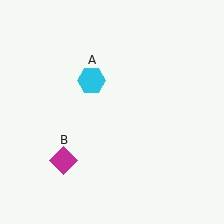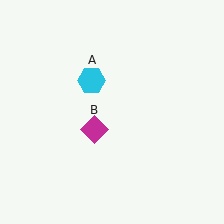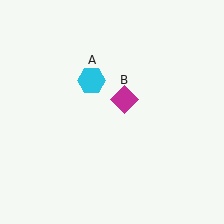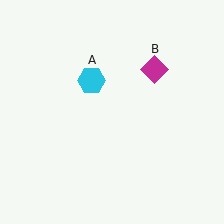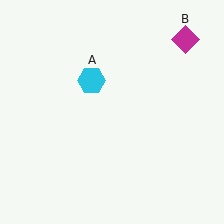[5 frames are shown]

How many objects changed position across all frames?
1 object changed position: magenta diamond (object B).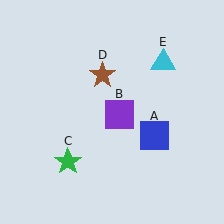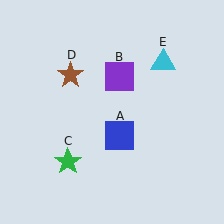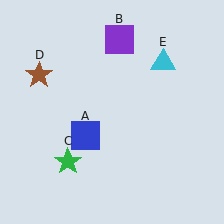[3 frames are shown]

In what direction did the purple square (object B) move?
The purple square (object B) moved up.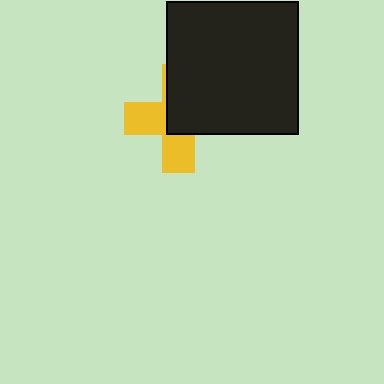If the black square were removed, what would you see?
You would see the complete yellow cross.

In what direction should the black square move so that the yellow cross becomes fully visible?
The black square should move toward the upper-right. That is the shortest direction to clear the overlap and leave the yellow cross fully visible.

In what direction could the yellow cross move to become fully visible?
The yellow cross could move toward the lower-left. That would shift it out from behind the black square entirely.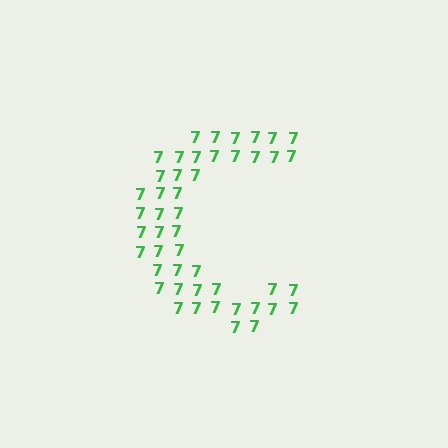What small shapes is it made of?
It is made of small digit 7's.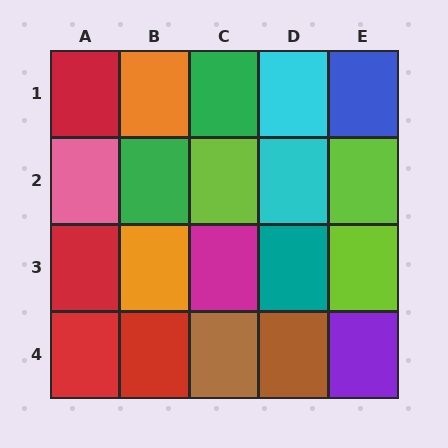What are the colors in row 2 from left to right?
Pink, green, lime, cyan, lime.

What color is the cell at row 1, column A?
Red.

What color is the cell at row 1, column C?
Green.